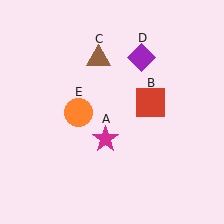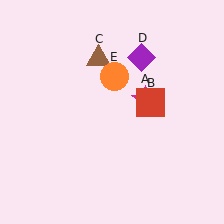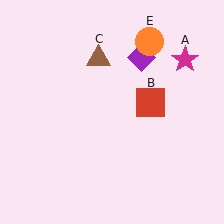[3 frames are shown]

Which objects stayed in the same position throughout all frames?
Red square (object B) and brown triangle (object C) and purple diamond (object D) remained stationary.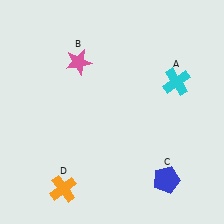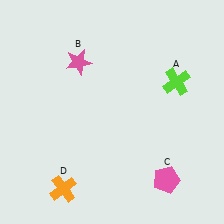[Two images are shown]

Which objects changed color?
A changed from cyan to lime. C changed from blue to pink.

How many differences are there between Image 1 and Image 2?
There are 2 differences between the two images.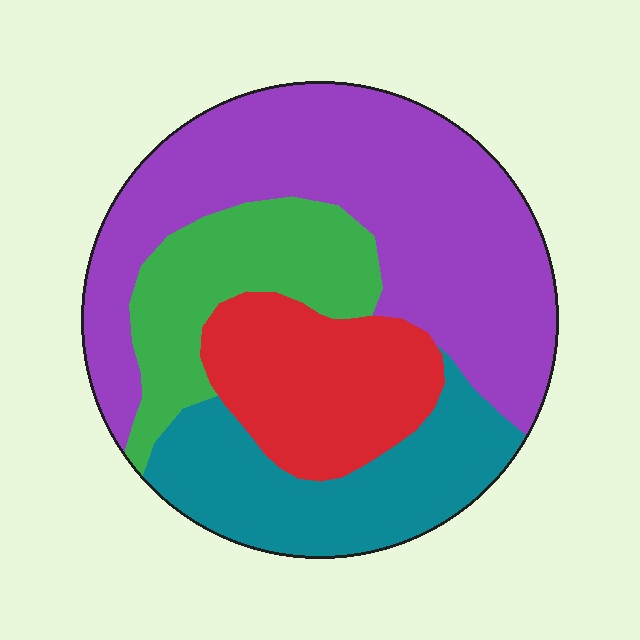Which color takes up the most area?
Purple, at roughly 45%.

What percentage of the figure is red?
Red takes up about one sixth (1/6) of the figure.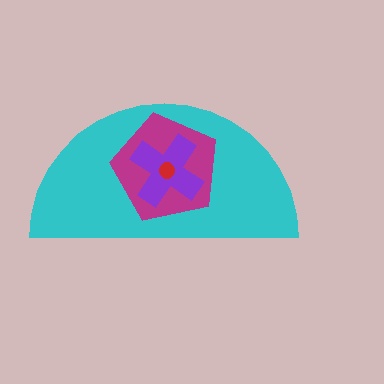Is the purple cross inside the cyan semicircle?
Yes.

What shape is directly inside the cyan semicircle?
The magenta pentagon.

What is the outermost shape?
The cyan semicircle.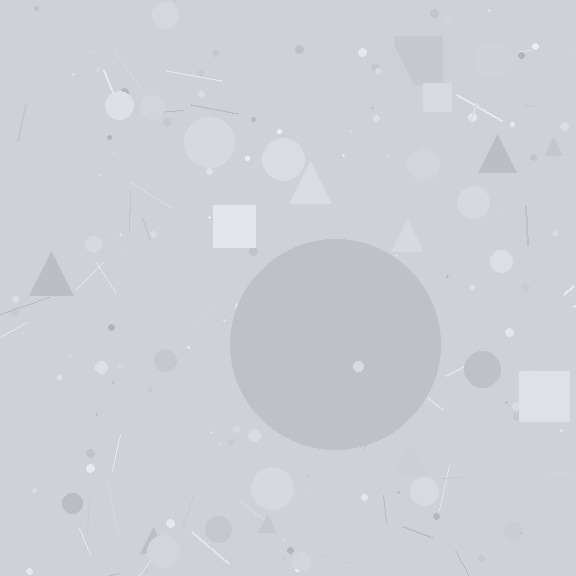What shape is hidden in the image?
A circle is hidden in the image.